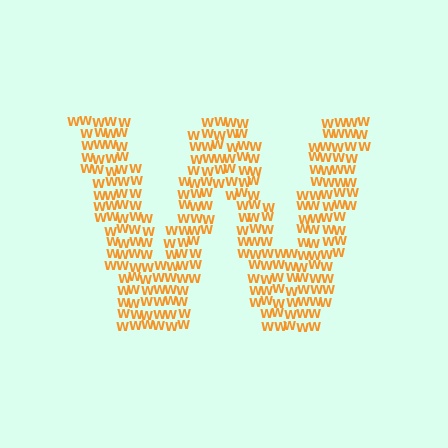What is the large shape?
The large shape is the letter W.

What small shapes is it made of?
It is made of small letter W's.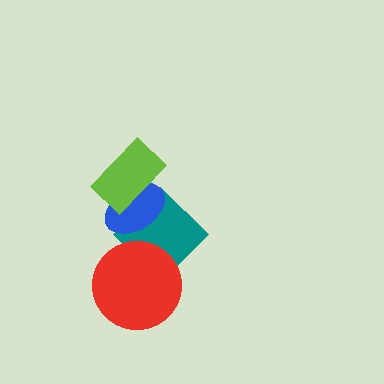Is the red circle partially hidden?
No, no other shape covers it.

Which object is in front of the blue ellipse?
The lime rectangle is in front of the blue ellipse.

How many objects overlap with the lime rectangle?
2 objects overlap with the lime rectangle.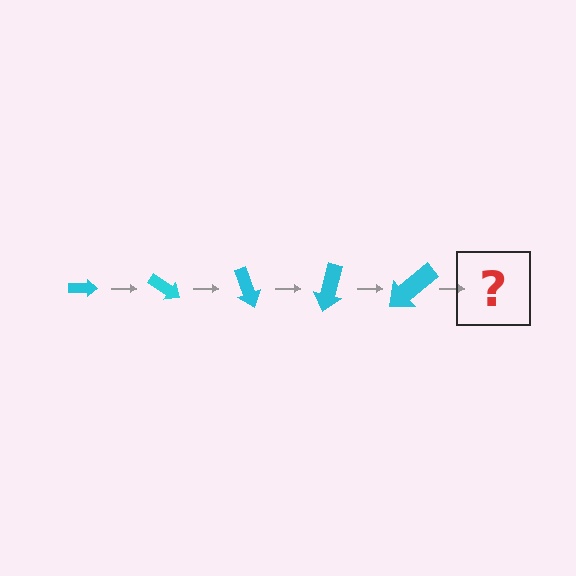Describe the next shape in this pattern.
It should be an arrow, larger than the previous one and rotated 175 degrees from the start.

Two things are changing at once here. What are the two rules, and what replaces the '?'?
The two rules are that the arrow grows larger each step and it rotates 35 degrees each step. The '?' should be an arrow, larger than the previous one and rotated 175 degrees from the start.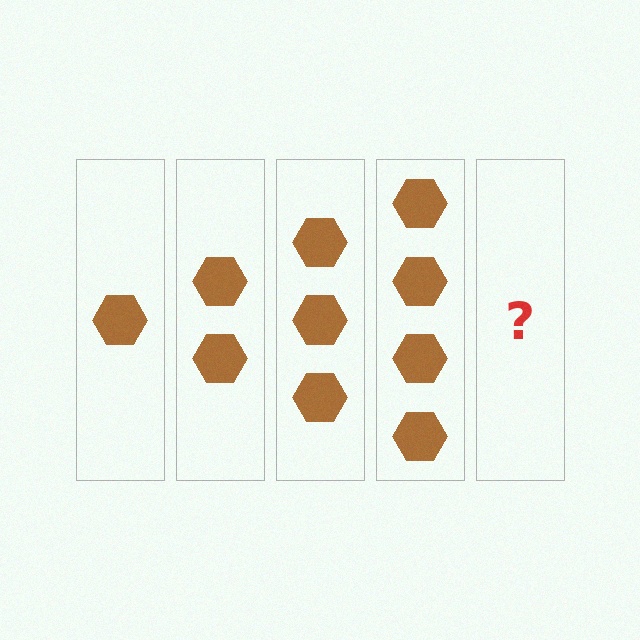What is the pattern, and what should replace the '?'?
The pattern is that each step adds one more hexagon. The '?' should be 5 hexagons.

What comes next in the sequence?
The next element should be 5 hexagons.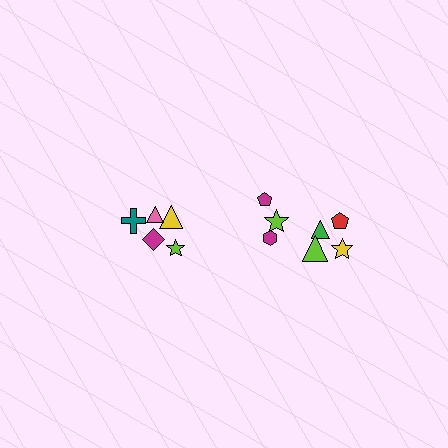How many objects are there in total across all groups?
There are 12 objects.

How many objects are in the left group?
There are 5 objects.